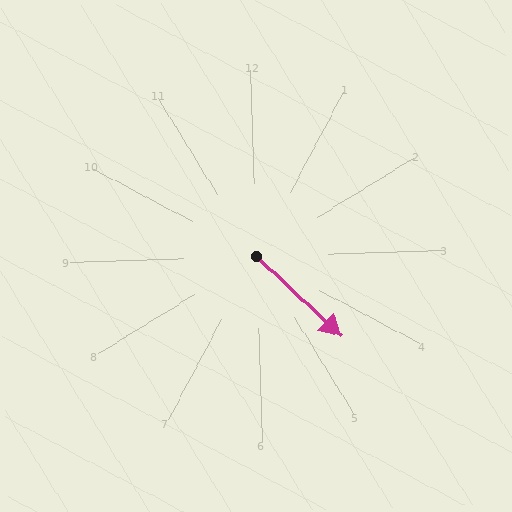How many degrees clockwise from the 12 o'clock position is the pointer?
Approximately 135 degrees.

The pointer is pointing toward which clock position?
Roughly 5 o'clock.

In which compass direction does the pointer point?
Southeast.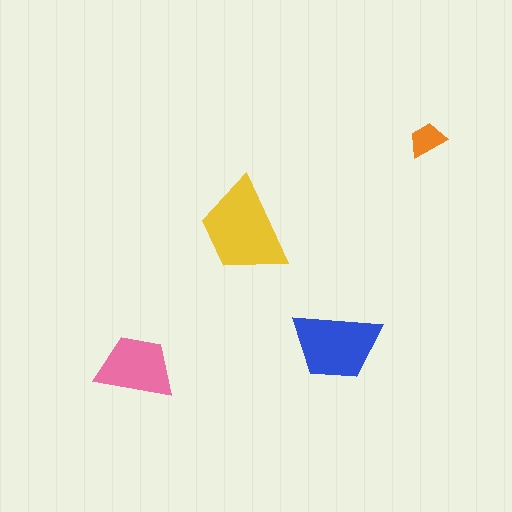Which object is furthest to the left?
The pink trapezoid is leftmost.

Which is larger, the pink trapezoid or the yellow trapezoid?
The yellow one.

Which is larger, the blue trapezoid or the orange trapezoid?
The blue one.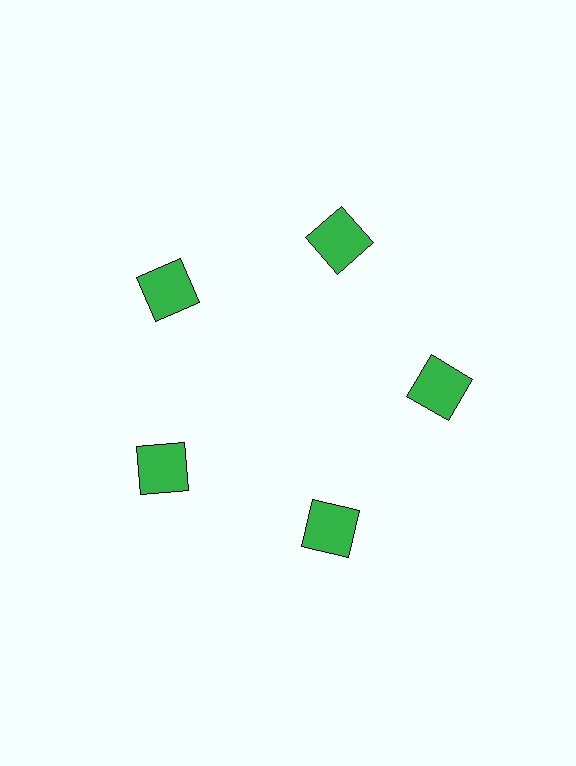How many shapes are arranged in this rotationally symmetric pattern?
There are 5 shapes, arranged in 5 groups of 1.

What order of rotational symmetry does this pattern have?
This pattern has 5-fold rotational symmetry.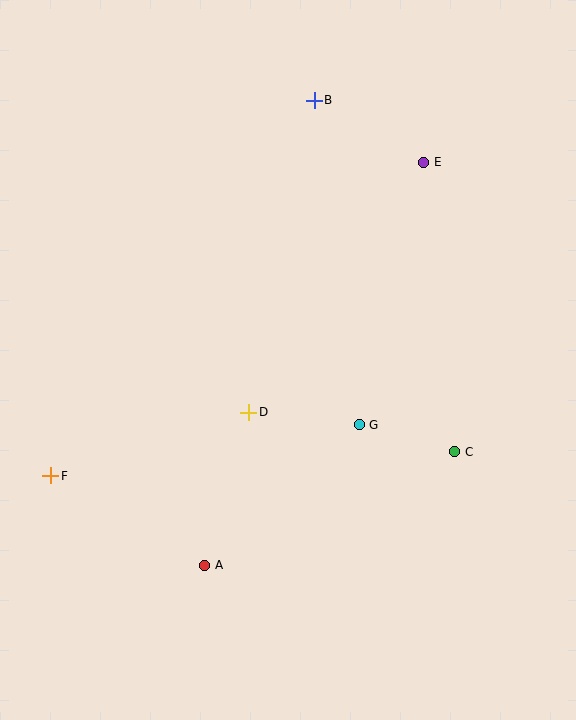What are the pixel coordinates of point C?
Point C is at (455, 452).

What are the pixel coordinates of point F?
Point F is at (51, 476).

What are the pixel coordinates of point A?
Point A is at (205, 565).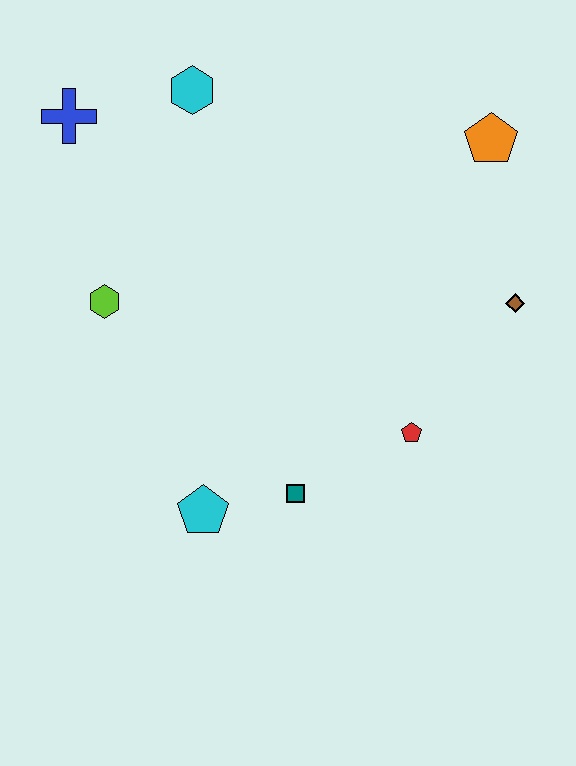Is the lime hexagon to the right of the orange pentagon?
No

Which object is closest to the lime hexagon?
The blue cross is closest to the lime hexagon.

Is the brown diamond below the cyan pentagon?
No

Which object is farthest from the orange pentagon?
The cyan pentagon is farthest from the orange pentagon.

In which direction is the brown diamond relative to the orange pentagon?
The brown diamond is below the orange pentagon.